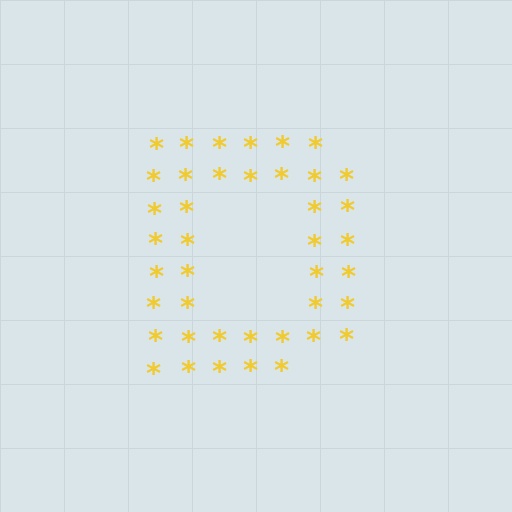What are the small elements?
The small elements are asterisks.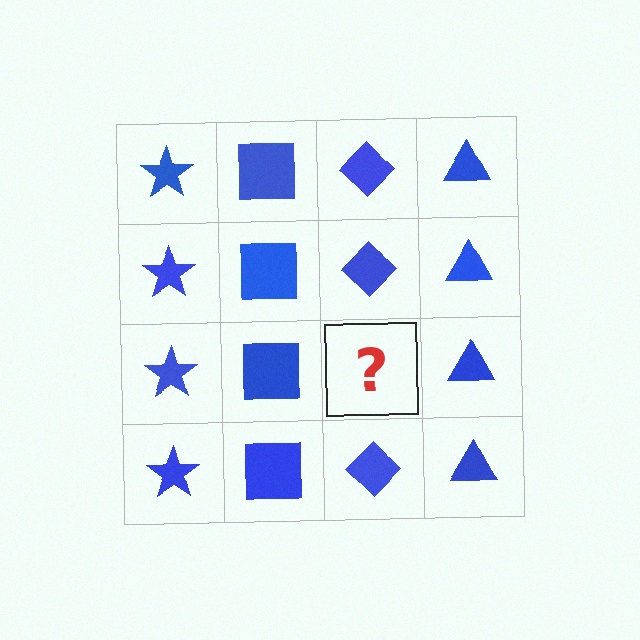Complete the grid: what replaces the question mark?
The question mark should be replaced with a blue diamond.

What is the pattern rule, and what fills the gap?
The rule is that each column has a consistent shape. The gap should be filled with a blue diamond.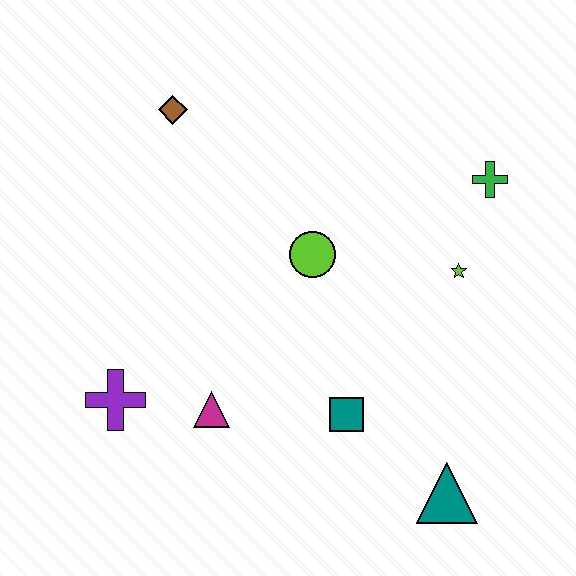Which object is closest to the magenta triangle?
The purple cross is closest to the magenta triangle.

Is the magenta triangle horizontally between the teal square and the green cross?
No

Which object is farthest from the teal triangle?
The brown diamond is farthest from the teal triangle.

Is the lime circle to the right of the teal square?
No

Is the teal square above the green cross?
No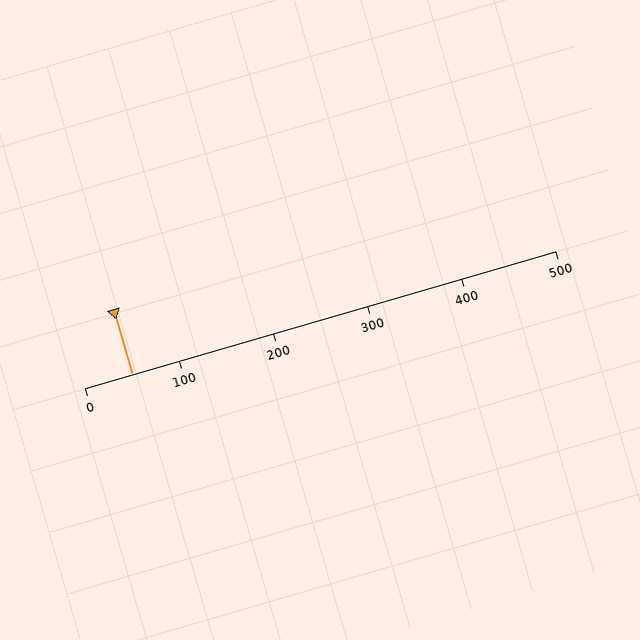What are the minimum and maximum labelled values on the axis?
The axis runs from 0 to 500.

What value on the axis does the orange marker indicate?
The marker indicates approximately 50.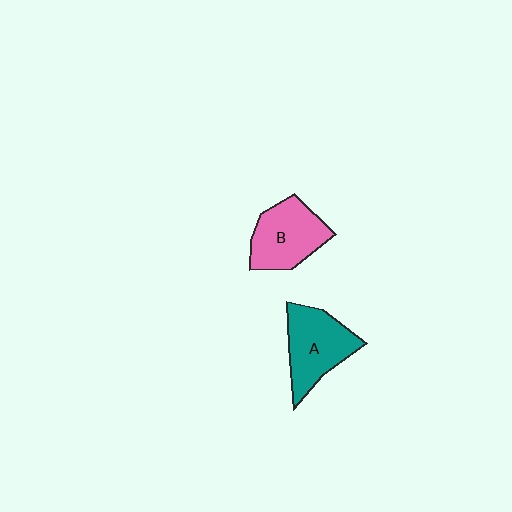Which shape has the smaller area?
Shape B (pink).